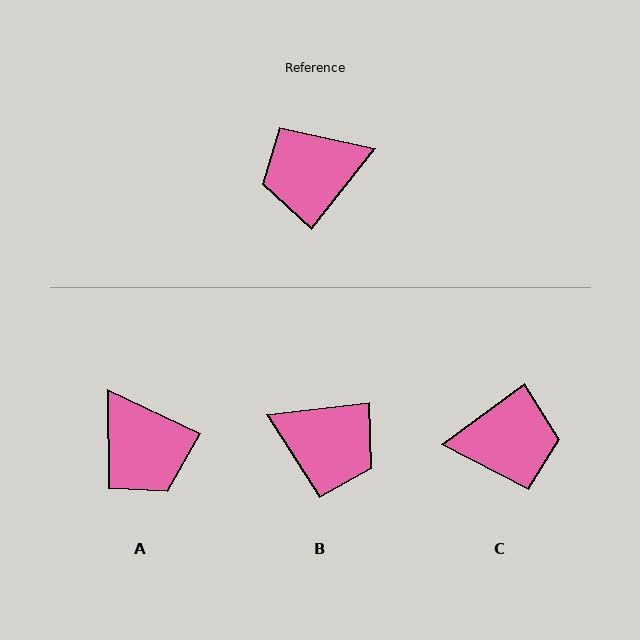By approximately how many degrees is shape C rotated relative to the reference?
Approximately 165 degrees counter-clockwise.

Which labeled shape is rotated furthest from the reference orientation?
C, about 165 degrees away.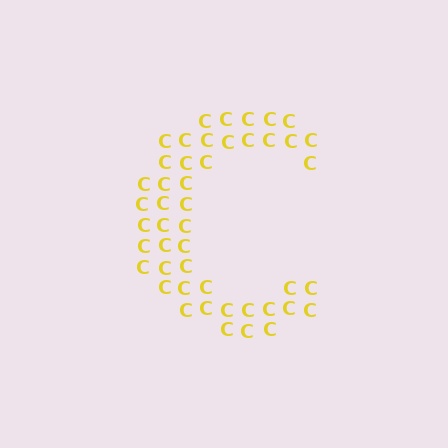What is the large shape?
The large shape is the letter C.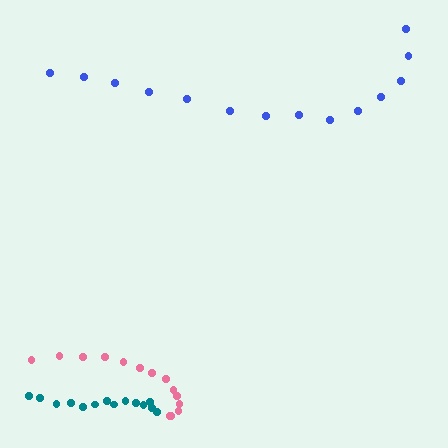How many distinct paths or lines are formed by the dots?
There are 3 distinct paths.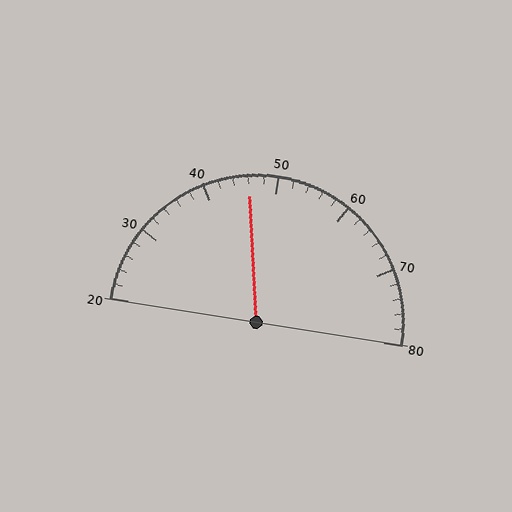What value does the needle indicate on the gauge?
The needle indicates approximately 46.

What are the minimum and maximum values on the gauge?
The gauge ranges from 20 to 80.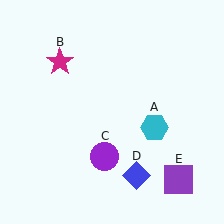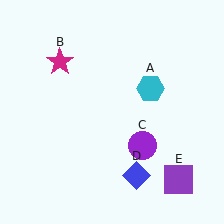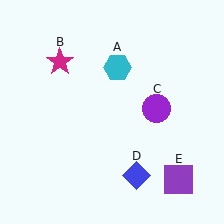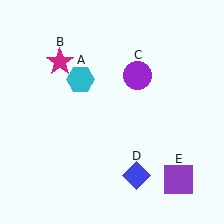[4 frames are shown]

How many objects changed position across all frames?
2 objects changed position: cyan hexagon (object A), purple circle (object C).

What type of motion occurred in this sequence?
The cyan hexagon (object A), purple circle (object C) rotated counterclockwise around the center of the scene.